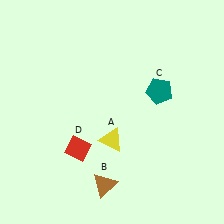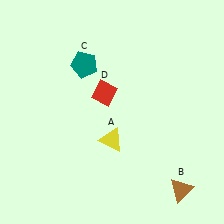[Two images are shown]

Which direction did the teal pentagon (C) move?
The teal pentagon (C) moved left.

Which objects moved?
The objects that moved are: the brown triangle (B), the teal pentagon (C), the red diamond (D).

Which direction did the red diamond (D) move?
The red diamond (D) moved up.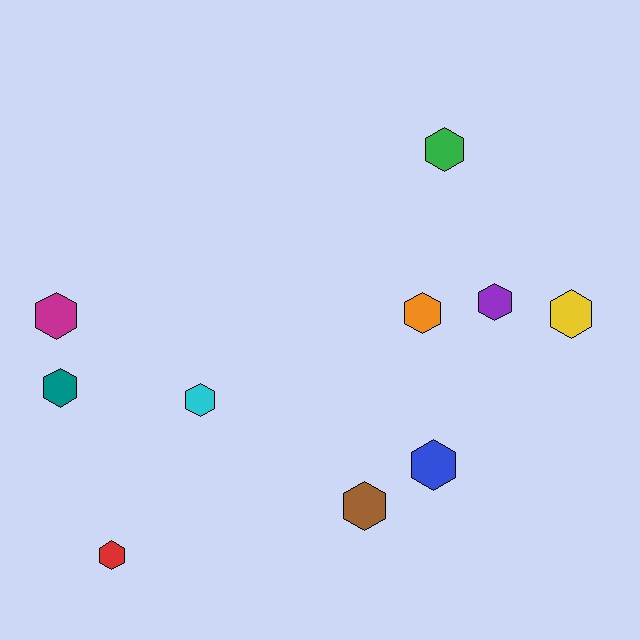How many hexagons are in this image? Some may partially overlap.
There are 10 hexagons.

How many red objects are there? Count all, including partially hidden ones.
There is 1 red object.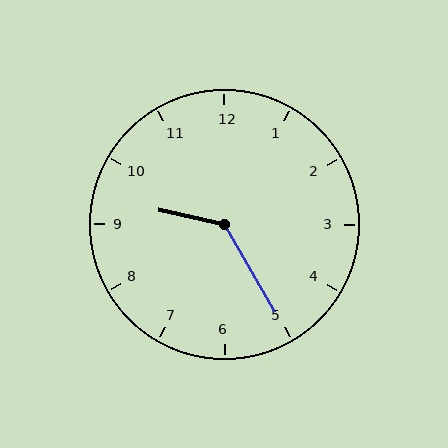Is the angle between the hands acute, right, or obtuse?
It is obtuse.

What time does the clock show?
9:25.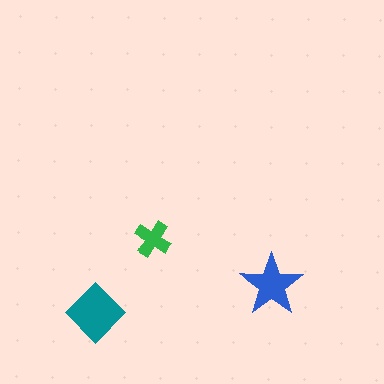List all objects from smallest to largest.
The green cross, the blue star, the teal diamond.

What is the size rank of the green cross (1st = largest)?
3rd.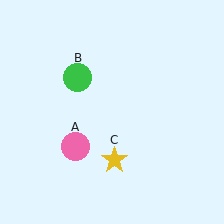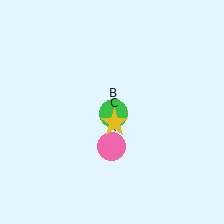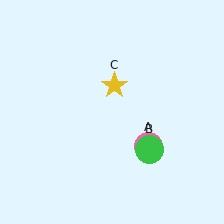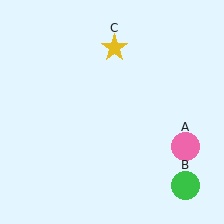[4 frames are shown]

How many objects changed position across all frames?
3 objects changed position: pink circle (object A), green circle (object B), yellow star (object C).